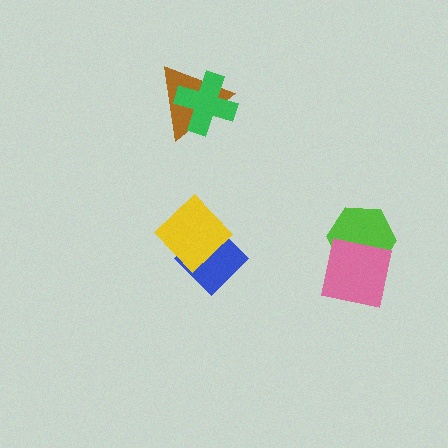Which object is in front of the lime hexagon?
The pink square is in front of the lime hexagon.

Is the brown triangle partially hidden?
Yes, it is partially covered by another shape.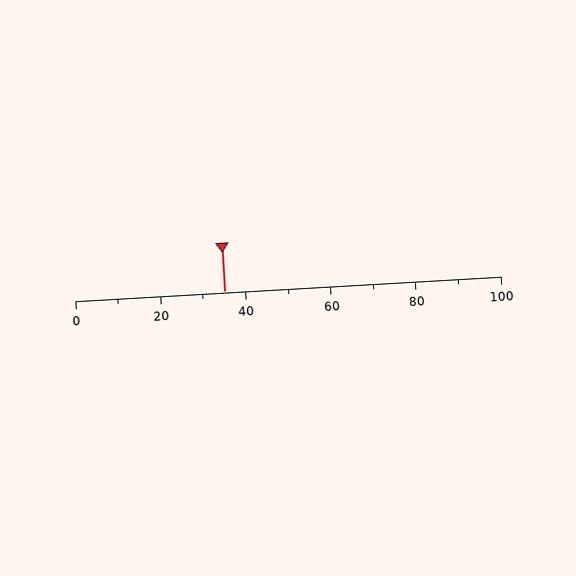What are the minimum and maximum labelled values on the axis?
The axis runs from 0 to 100.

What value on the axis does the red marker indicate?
The marker indicates approximately 35.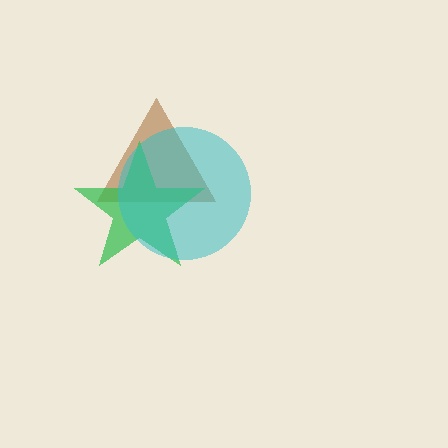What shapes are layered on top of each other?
The layered shapes are: a brown triangle, a green star, a cyan circle.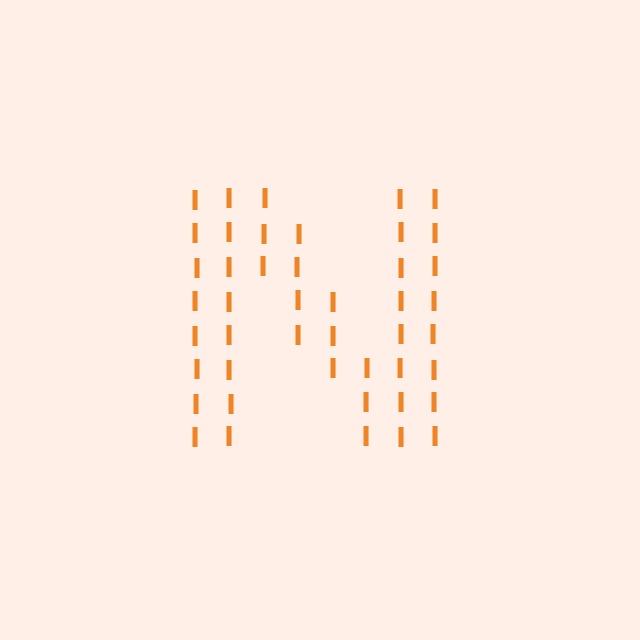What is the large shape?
The large shape is the letter N.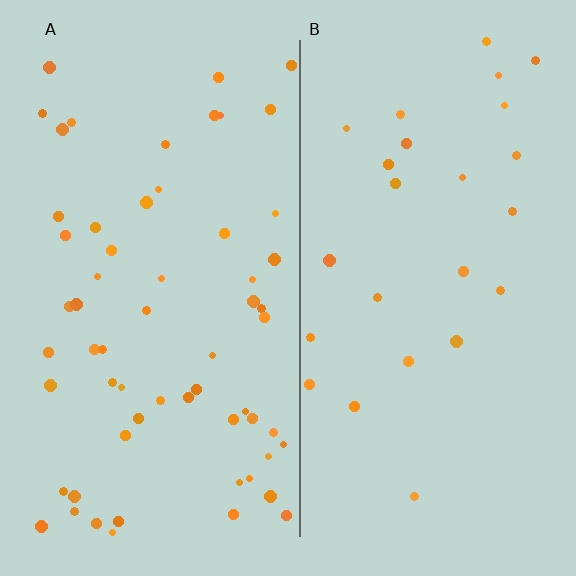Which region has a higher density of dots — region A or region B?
A (the left).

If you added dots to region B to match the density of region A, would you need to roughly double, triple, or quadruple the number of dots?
Approximately double.